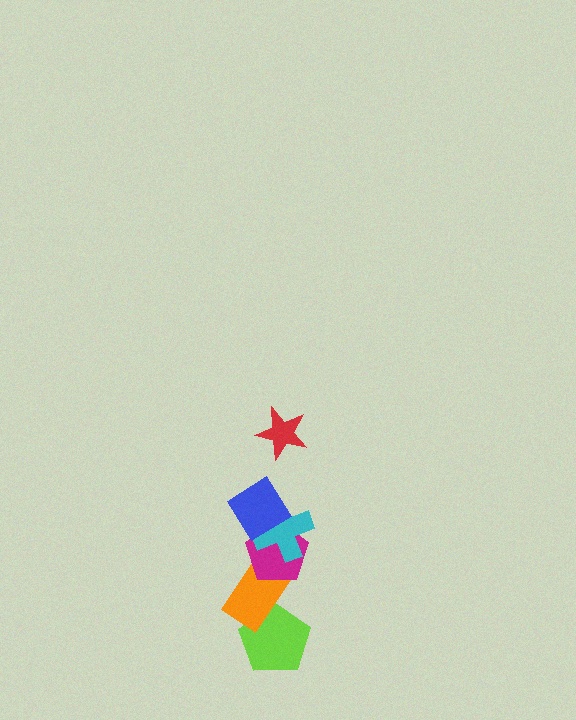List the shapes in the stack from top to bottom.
From top to bottom: the red star, the blue diamond, the cyan cross, the magenta pentagon, the orange rectangle, the lime pentagon.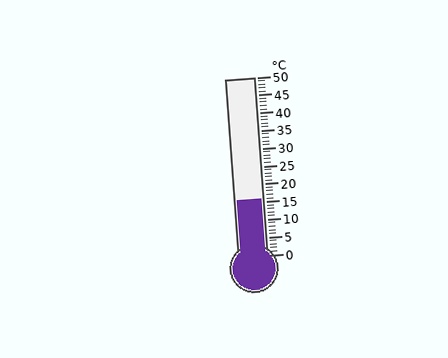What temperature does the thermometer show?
The thermometer shows approximately 16°C.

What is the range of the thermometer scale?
The thermometer scale ranges from 0°C to 50°C.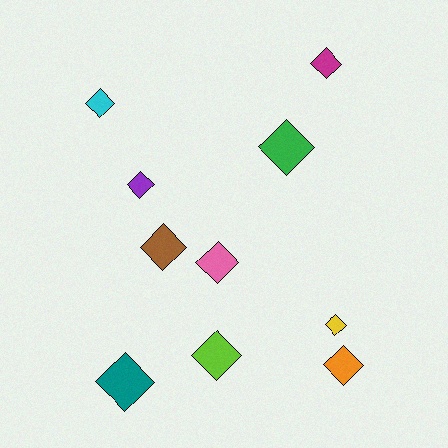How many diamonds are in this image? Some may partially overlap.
There are 10 diamonds.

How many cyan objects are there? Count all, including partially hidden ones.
There is 1 cyan object.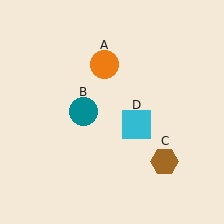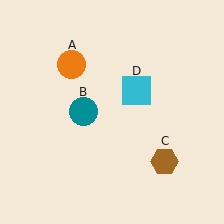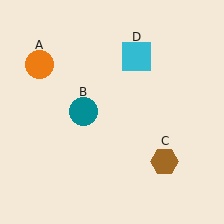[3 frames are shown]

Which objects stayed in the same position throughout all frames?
Teal circle (object B) and brown hexagon (object C) remained stationary.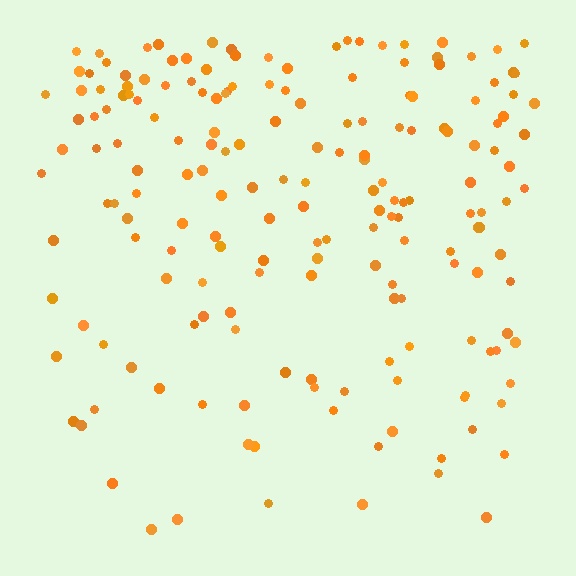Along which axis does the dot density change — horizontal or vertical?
Vertical.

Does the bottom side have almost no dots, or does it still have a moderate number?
Still a moderate number, just noticeably fewer than the top.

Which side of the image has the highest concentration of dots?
The top.